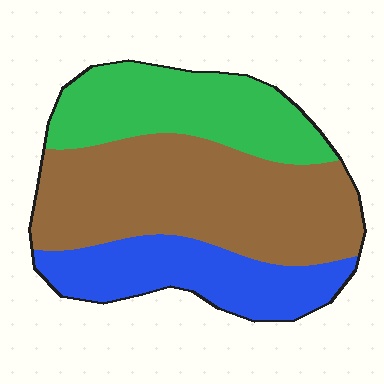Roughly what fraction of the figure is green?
Green takes up between a quarter and a half of the figure.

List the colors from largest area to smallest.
From largest to smallest: brown, green, blue.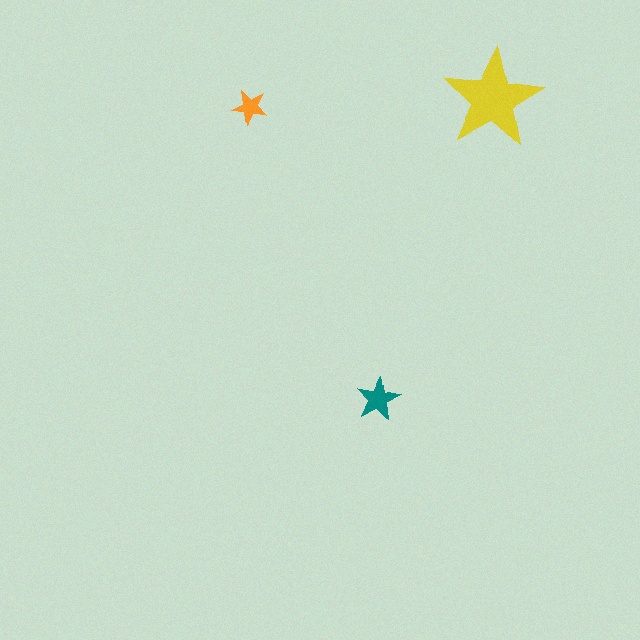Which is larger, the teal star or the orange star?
The teal one.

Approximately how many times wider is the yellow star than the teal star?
About 2.5 times wider.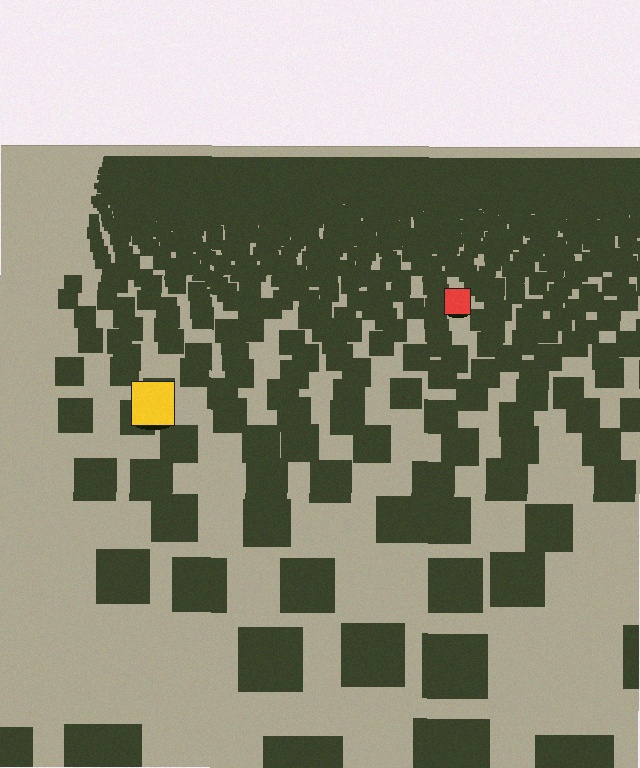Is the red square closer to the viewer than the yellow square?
No. The yellow square is closer — you can tell from the texture gradient: the ground texture is coarser near it.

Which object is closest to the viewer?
The yellow square is closest. The texture marks near it are larger and more spread out.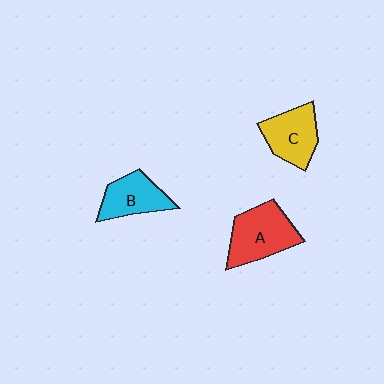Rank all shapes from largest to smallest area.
From largest to smallest: A (red), C (yellow), B (cyan).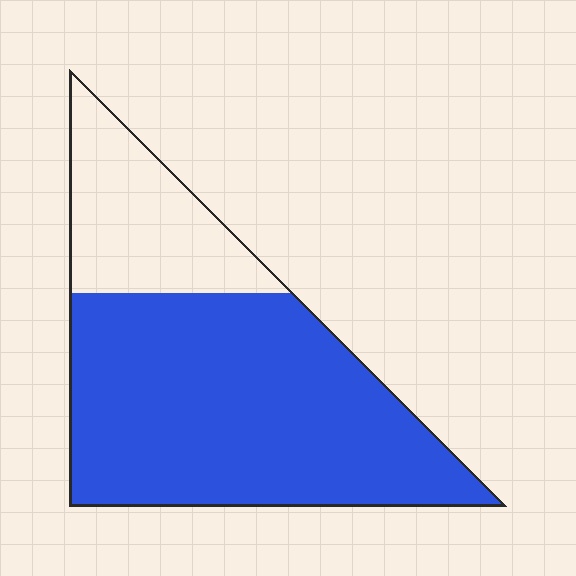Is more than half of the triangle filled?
Yes.